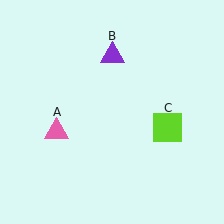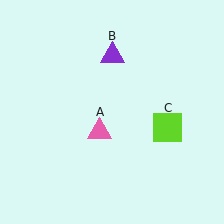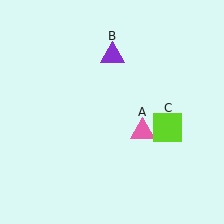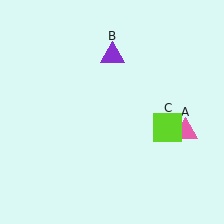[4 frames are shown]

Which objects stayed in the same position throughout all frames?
Purple triangle (object B) and lime square (object C) remained stationary.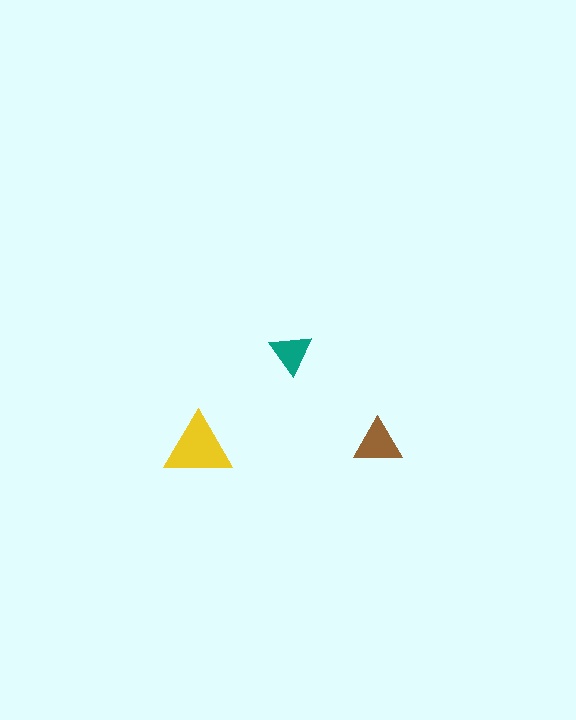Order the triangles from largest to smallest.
the yellow one, the brown one, the teal one.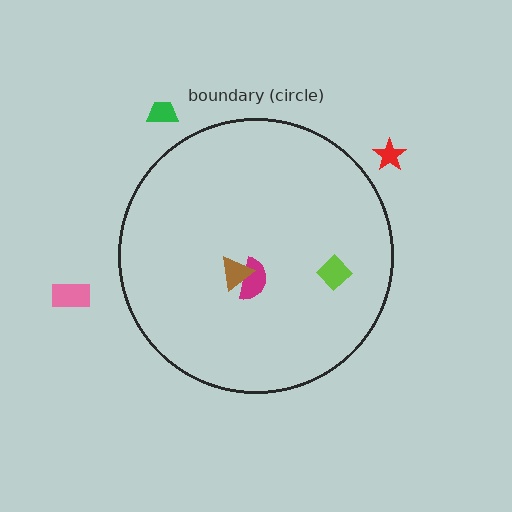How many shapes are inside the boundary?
3 inside, 3 outside.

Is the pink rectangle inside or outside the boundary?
Outside.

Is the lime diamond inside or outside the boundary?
Inside.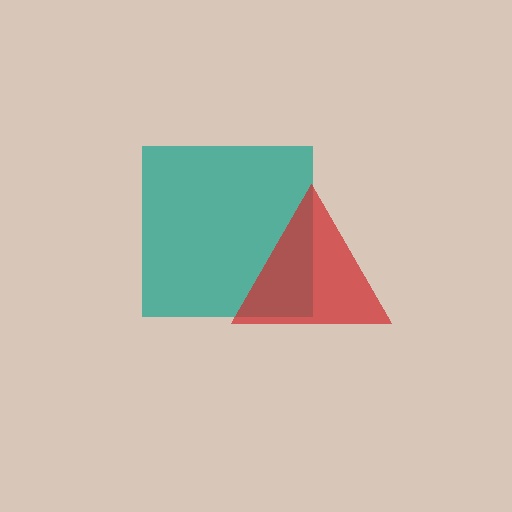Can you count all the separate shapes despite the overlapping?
Yes, there are 2 separate shapes.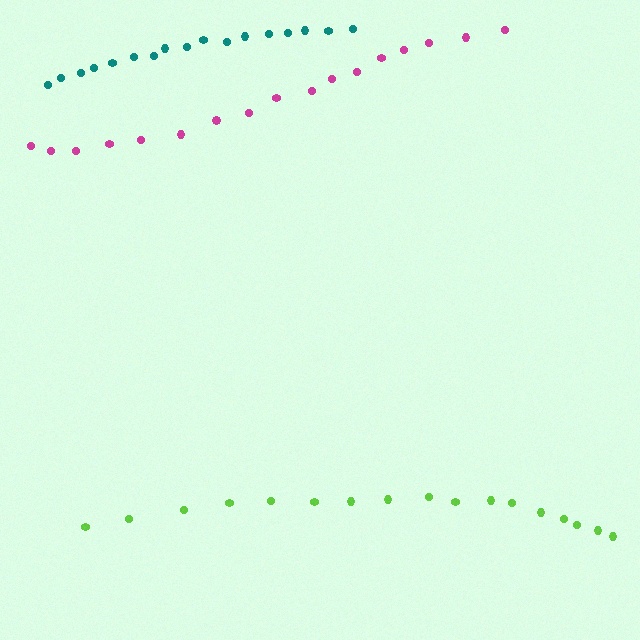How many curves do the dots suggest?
There are 3 distinct paths.